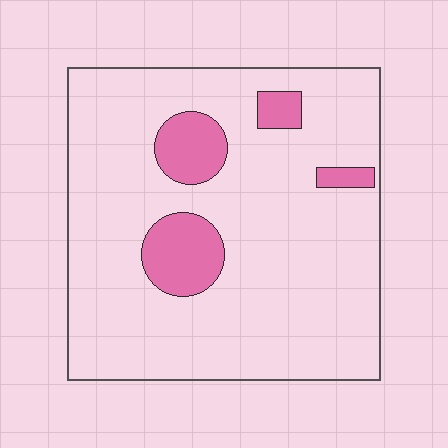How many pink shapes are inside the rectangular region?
4.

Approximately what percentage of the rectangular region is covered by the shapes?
Approximately 15%.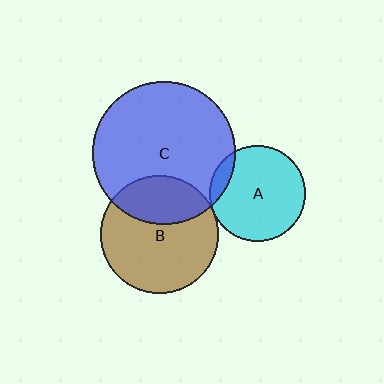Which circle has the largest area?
Circle C (blue).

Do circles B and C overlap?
Yes.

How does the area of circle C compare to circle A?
Approximately 2.2 times.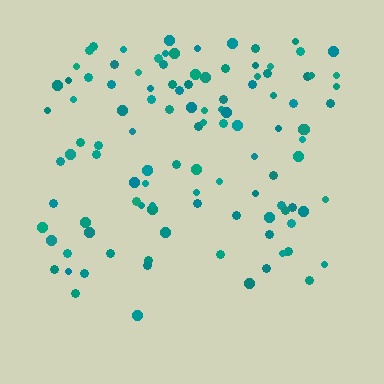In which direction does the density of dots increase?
From bottom to top, with the top side densest.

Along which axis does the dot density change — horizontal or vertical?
Vertical.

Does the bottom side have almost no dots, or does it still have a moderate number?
Still a moderate number, just noticeably fewer than the top.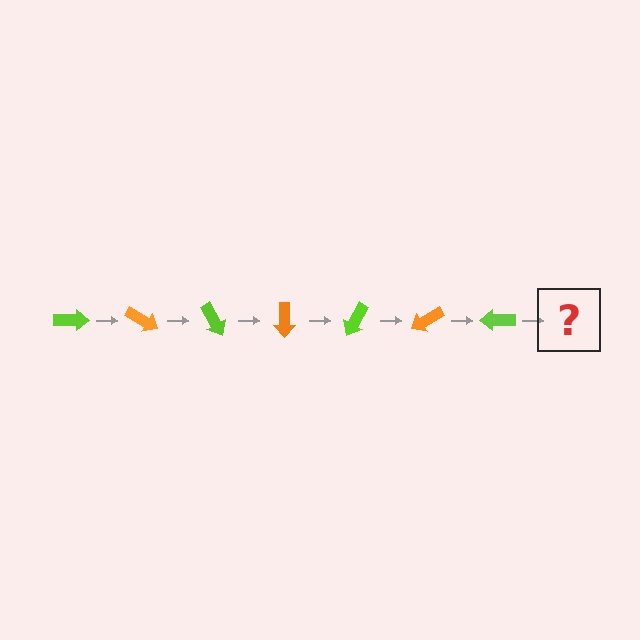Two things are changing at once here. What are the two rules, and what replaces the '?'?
The two rules are that it rotates 30 degrees each step and the color cycles through lime and orange. The '?' should be an orange arrow, rotated 210 degrees from the start.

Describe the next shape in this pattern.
It should be an orange arrow, rotated 210 degrees from the start.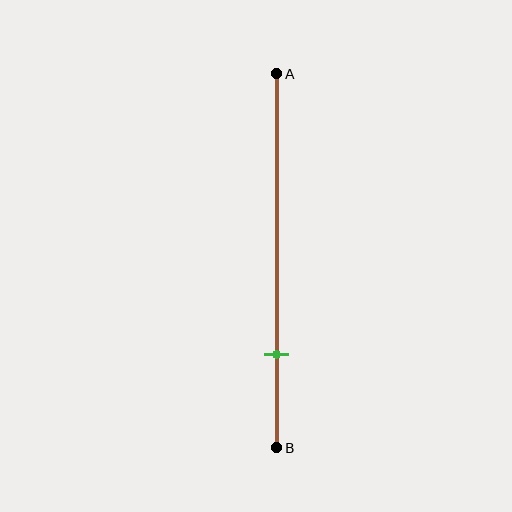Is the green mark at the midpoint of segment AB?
No, the mark is at about 75% from A, not at the 50% midpoint.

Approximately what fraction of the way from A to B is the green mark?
The green mark is approximately 75% of the way from A to B.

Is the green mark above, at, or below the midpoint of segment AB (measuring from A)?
The green mark is below the midpoint of segment AB.